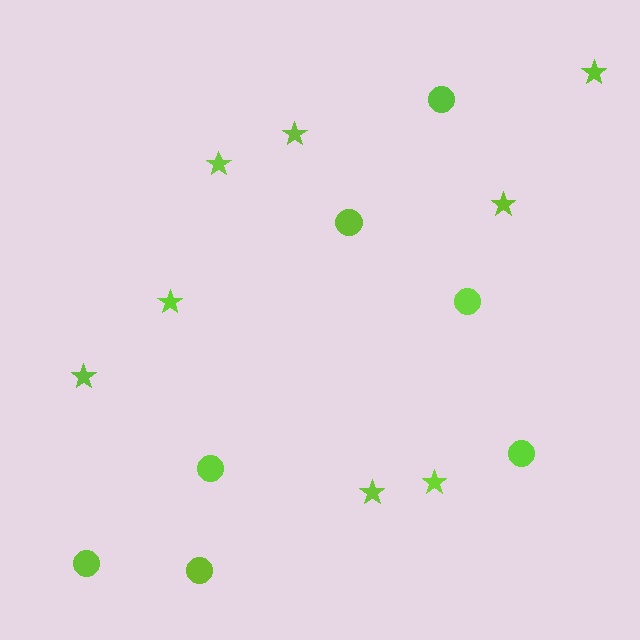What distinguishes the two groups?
There are 2 groups: one group of circles (7) and one group of stars (8).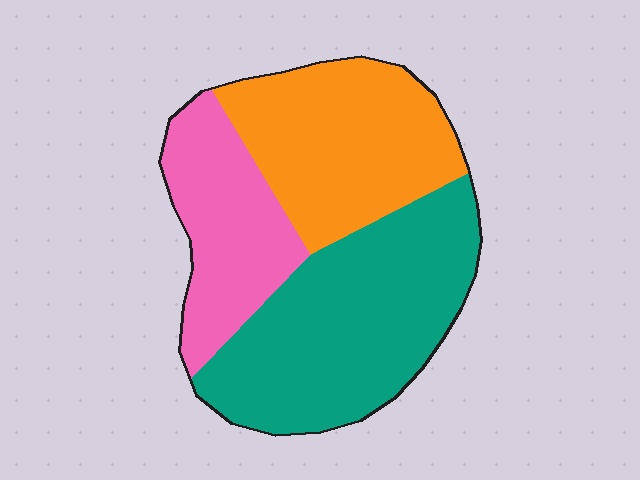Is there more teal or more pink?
Teal.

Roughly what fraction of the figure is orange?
Orange covers 33% of the figure.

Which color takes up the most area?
Teal, at roughly 45%.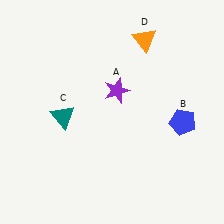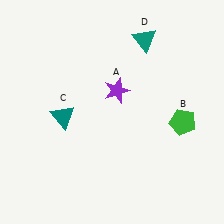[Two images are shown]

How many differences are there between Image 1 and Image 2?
There are 2 differences between the two images.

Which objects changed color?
B changed from blue to green. D changed from orange to teal.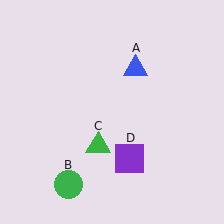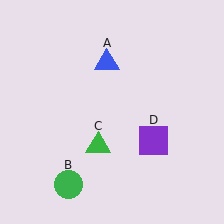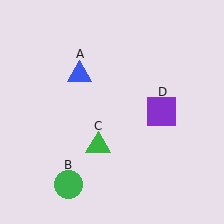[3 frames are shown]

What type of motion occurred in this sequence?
The blue triangle (object A), purple square (object D) rotated counterclockwise around the center of the scene.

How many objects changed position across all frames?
2 objects changed position: blue triangle (object A), purple square (object D).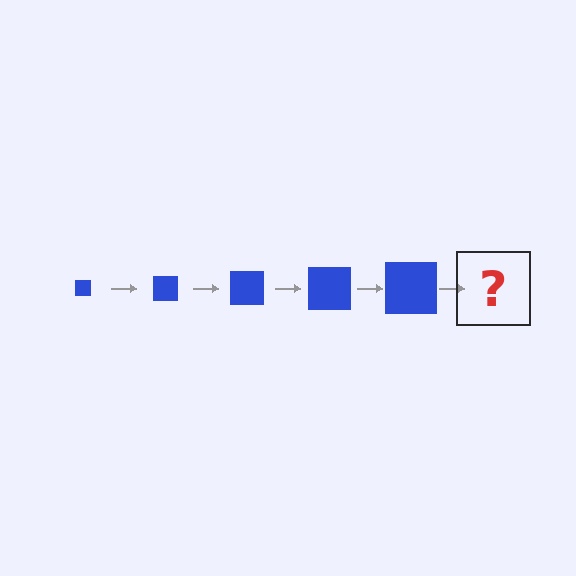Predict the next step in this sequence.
The next step is a blue square, larger than the previous one.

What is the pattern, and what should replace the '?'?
The pattern is that the square gets progressively larger each step. The '?' should be a blue square, larger than the previous one.